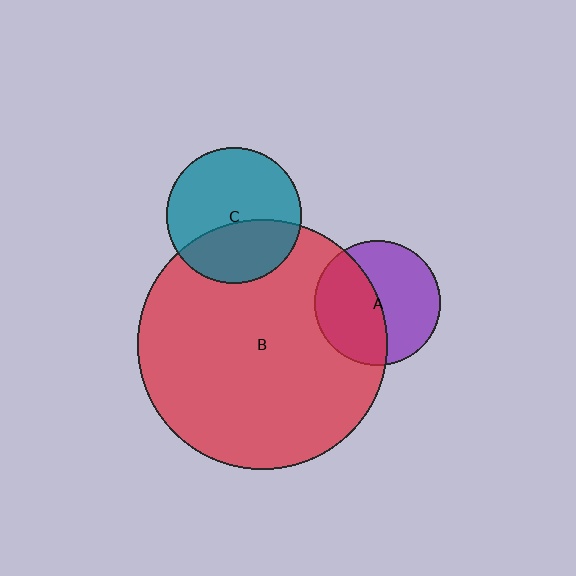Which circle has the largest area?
Circle B (red).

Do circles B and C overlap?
Yes.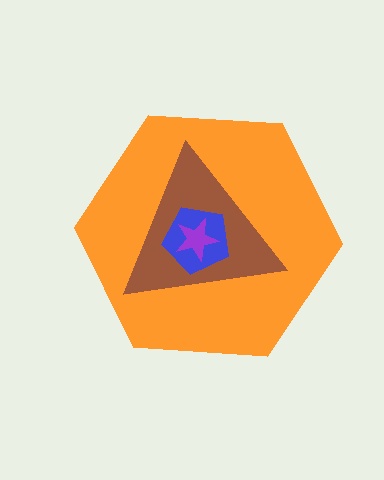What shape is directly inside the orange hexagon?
The brown triangle.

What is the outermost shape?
The orange hexagon.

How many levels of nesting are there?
4.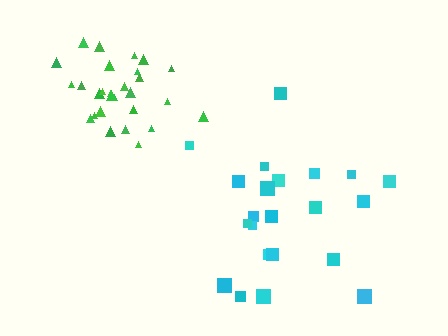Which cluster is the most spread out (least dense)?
Cyan.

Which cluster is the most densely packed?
Green.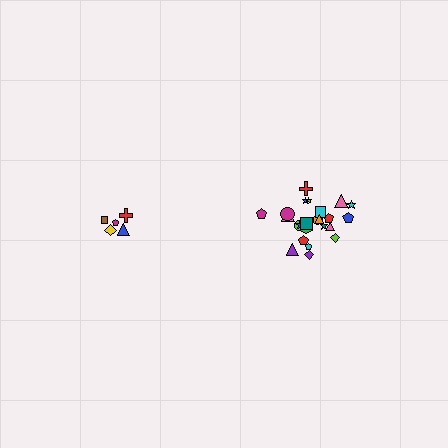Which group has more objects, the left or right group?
The right group.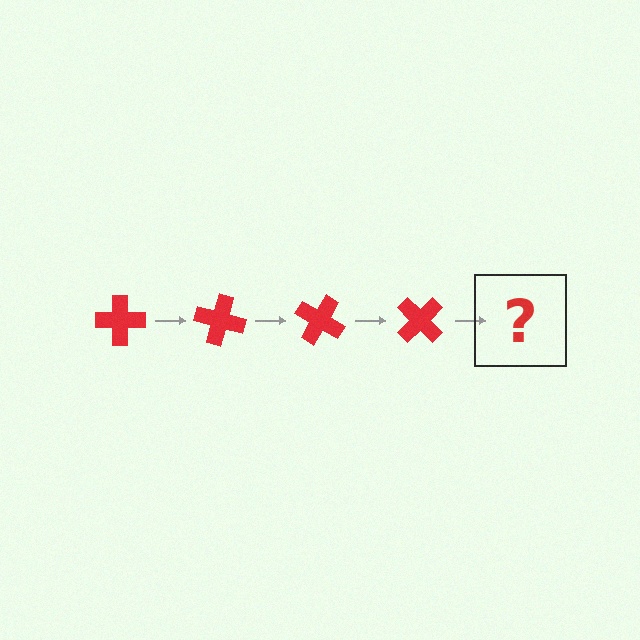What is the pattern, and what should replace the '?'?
The pattern is that the cross rotates 15 degrees each step. The '?' should be a red cross rotated 60 degrees.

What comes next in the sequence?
The next element should be a red cross rotated 60 degrees.